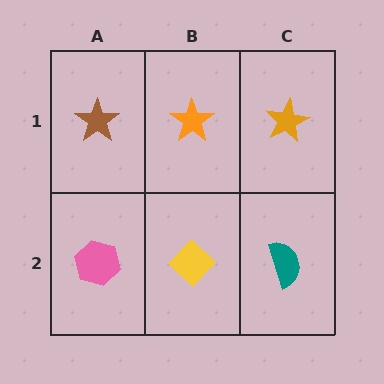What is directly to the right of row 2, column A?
A yellow diamond.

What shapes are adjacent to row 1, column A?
A pink hexagon (row 2, column A), an orange star (row 1, column B).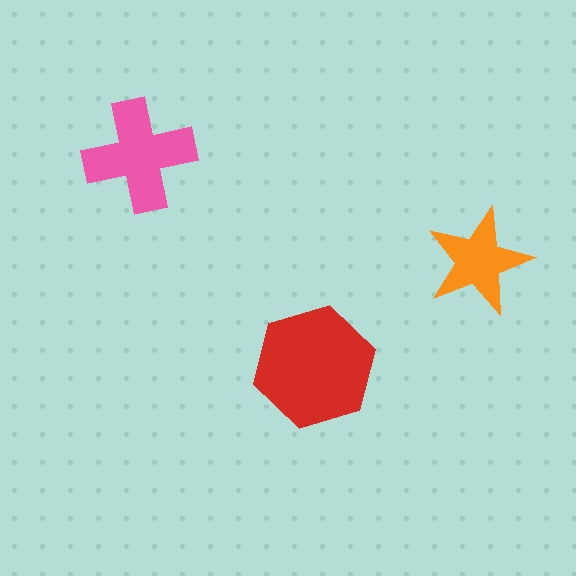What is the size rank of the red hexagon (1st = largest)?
1st.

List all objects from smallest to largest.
The orange star, the pink cross, the red hexagon.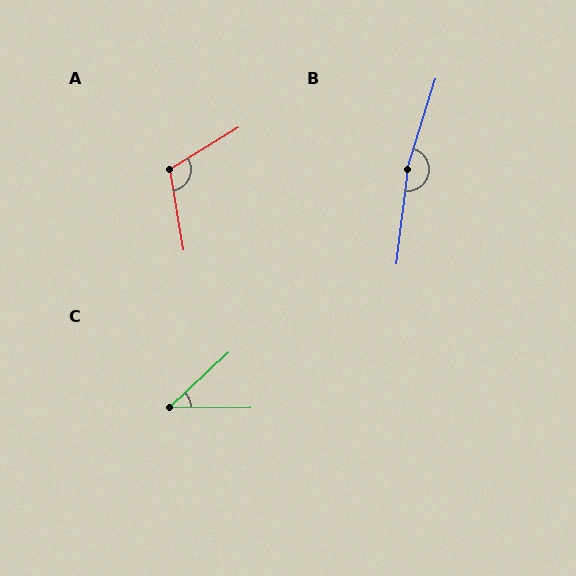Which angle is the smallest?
C, at approximately 43 degrees.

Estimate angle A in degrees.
Approximately 112 degrees.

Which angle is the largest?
B, at approximately 169 degrees.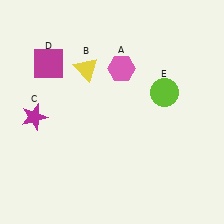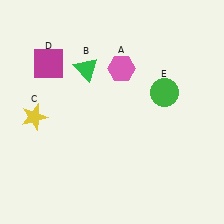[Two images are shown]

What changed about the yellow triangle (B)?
In Image 1, B is yellow. In Image 2, it changed to green.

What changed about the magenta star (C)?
In Image 1, C is magenta. In Image 2, it changed to yellow.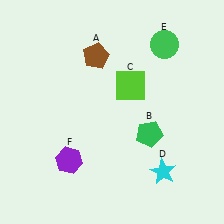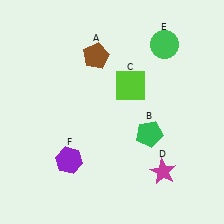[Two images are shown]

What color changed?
The star (D) changed from cyan in Image 1 to magenta in Image 2.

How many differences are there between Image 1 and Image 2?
There is 1 difference between the two images.